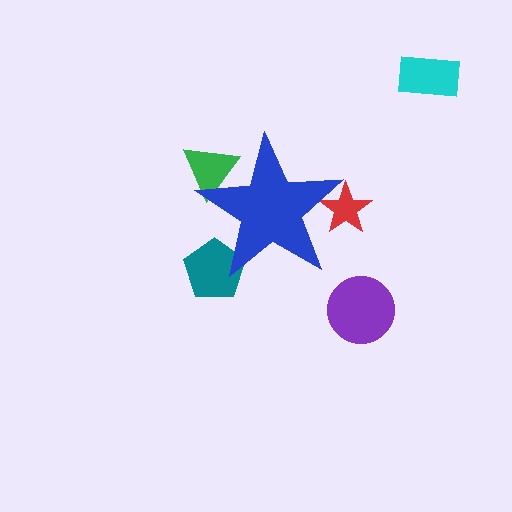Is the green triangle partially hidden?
Yes, the green triangle is partially hidden behind the blue star.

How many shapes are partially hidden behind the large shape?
3 shapes are partially hidden.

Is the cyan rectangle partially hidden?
No, the cyan rectangle is fully visible.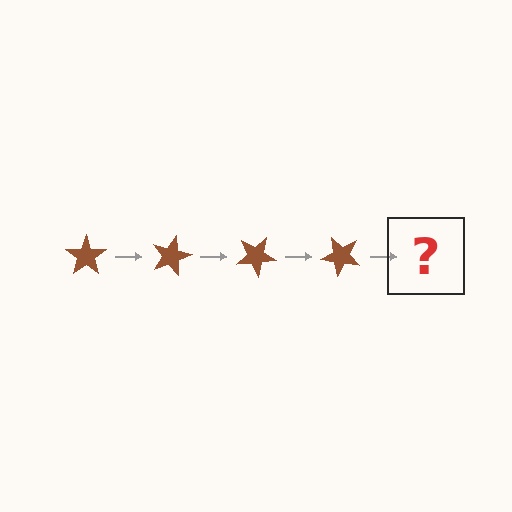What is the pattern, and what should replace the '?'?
The pattern is that the star rotates 15 degrees each step. The '?' should be a brown star rotated 60 degrees.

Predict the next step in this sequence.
The next step is a brown star rotated 60 degrees.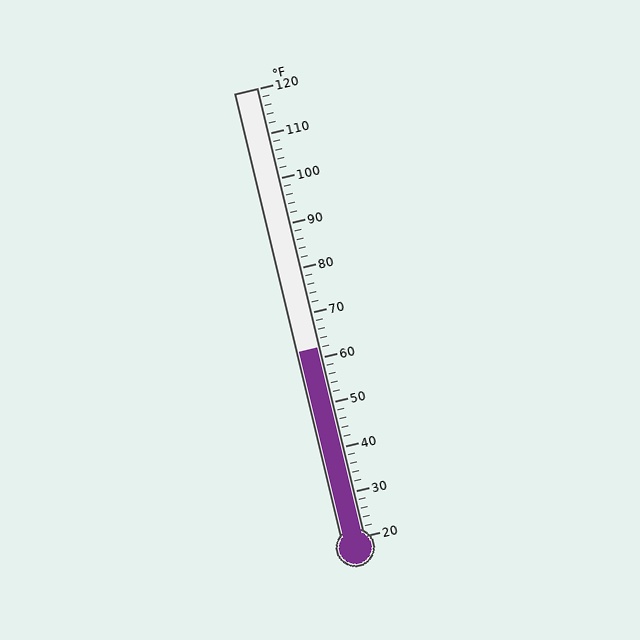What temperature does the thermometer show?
The thermometer shows approximately 62°F.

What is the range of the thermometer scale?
The thermometer scale ranges from 20°F to 120°F.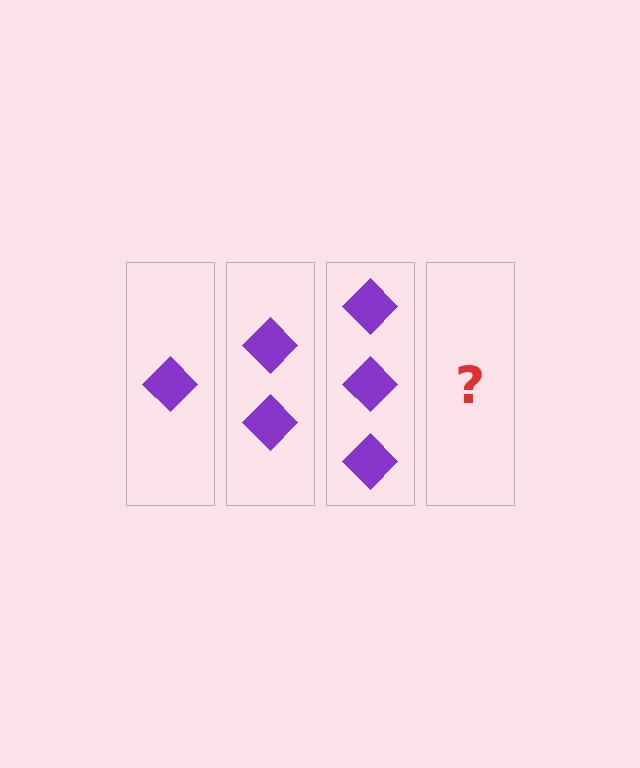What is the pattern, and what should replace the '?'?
The pattern is that each step adds one more diamond. The '?' should be 4 diamonds.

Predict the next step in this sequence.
The next step is 4 diamonds.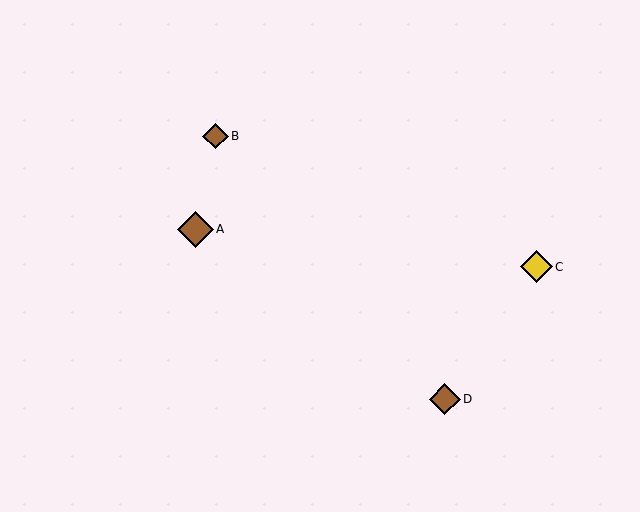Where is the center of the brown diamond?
The center of the brown diamond is at (215, 136).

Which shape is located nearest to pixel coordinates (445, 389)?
The brown diamond (labeled D) at (445, 399) is nearest to that location.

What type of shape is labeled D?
Shape D is a brown diamond.